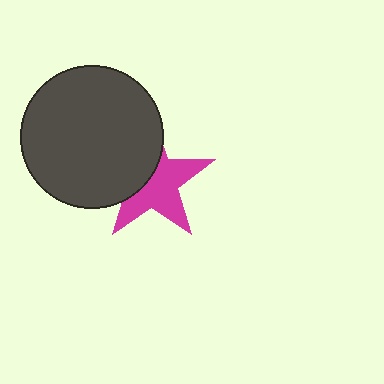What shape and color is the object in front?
The object in front is a dark gray circle.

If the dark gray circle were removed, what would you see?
You would see the complete magenta star.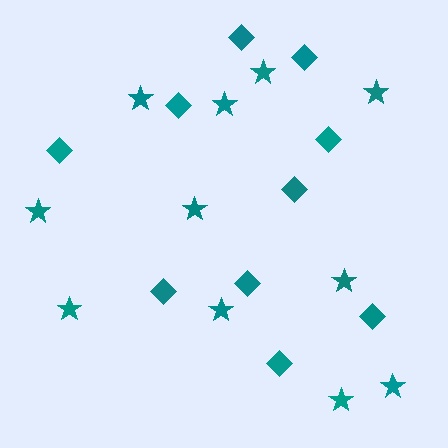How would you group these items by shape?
There are 2 groups: one group of stars (11) and one group of diamonds (10).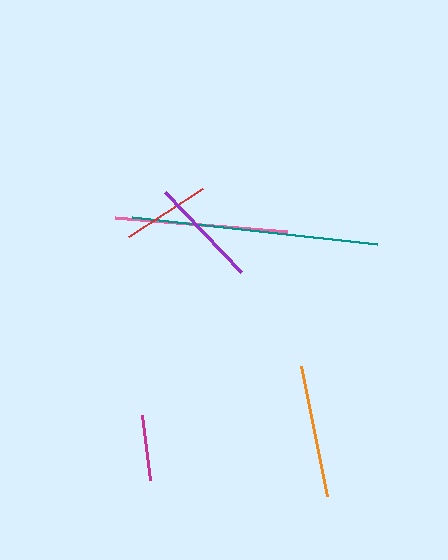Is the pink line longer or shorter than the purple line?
The pink line is longer than the purple line.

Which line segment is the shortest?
The magenta line is the shortest at approximately 66 pixels.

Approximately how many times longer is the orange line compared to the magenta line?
The orange line is approximately 2.0 times the length of the magenta line.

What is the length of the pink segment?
The pink segment is approximately 172 pixels long.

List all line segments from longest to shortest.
From longest to shortest: teal, pink, orange, purple, red, magenta.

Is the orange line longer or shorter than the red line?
The orange line is longer than the red line.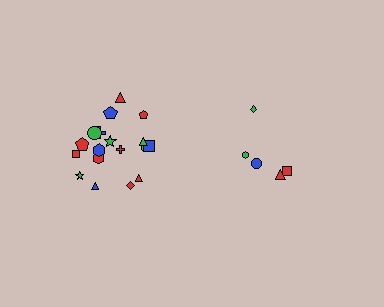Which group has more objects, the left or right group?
The left group.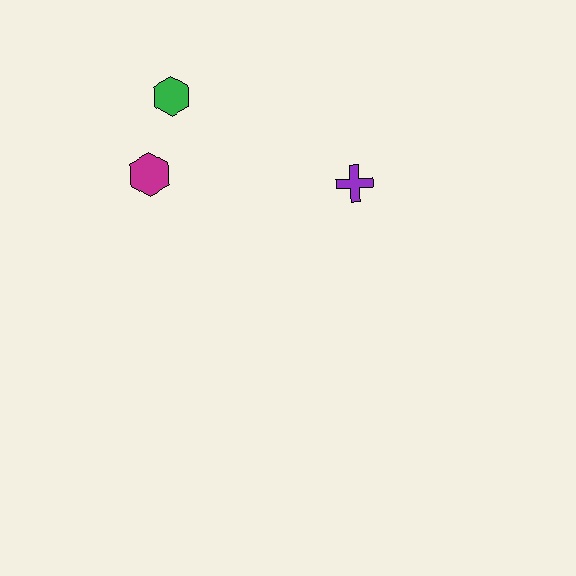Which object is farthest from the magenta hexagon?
The purple cross is farthest from the magenta hexagon.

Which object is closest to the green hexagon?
The magenta hexagon is closest to the green hexagon.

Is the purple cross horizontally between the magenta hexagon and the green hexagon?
No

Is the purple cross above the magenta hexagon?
No